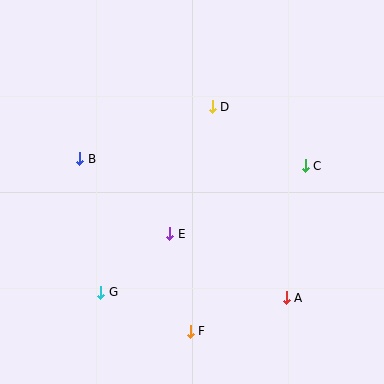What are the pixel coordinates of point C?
Point C is at (305, 166).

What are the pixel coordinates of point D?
Point D is at (212, 107).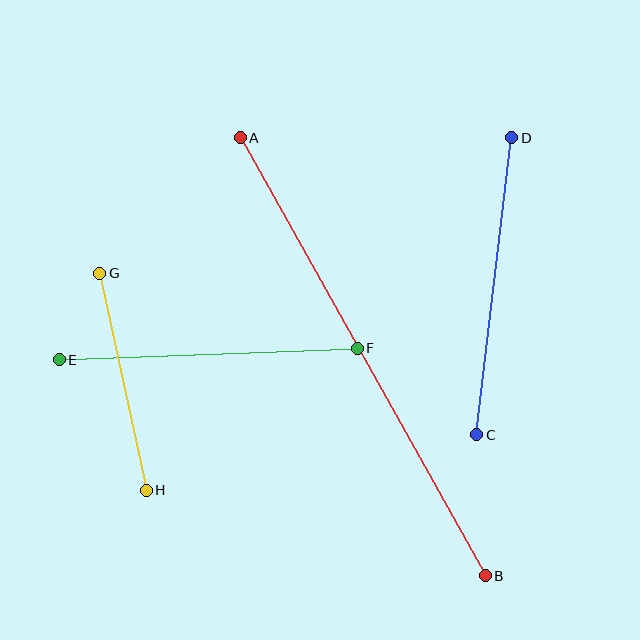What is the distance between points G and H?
The distance is approximately 222 pixels.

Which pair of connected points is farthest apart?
Points A and B are farthest apart.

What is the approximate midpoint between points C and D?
The midpoint is at approximately (494, 286) pixels.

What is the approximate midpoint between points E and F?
The midpoint is at approximately (208, 354) pixels.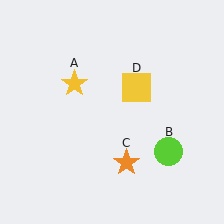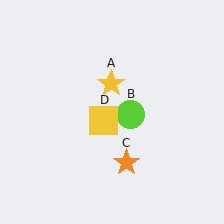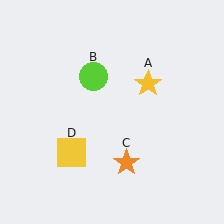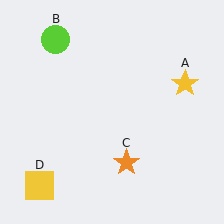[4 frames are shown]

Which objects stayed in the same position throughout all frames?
Orange star (object C) remained stationary.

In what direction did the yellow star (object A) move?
The yellow star (object A) moved right.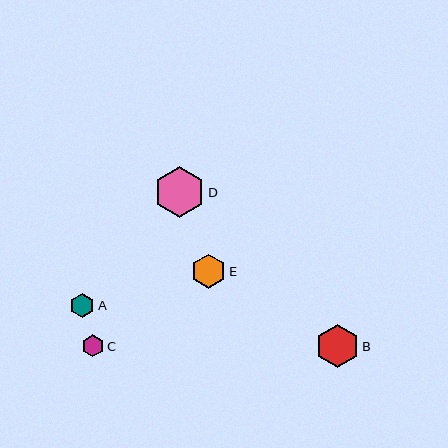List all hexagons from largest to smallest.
From largest to smallest: D, B, E, A, C.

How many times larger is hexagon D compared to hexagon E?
Hexagon D is approximately 1.5 times the size of hexagon E.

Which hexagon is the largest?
Hexagon D is the largest with a size of approximately 50 pixels.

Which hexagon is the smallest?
Hexagon C is the smallest with a size of approximately 22 pixels.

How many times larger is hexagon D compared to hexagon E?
Hexagon D is approximately 1.5 times the size of hexagon E.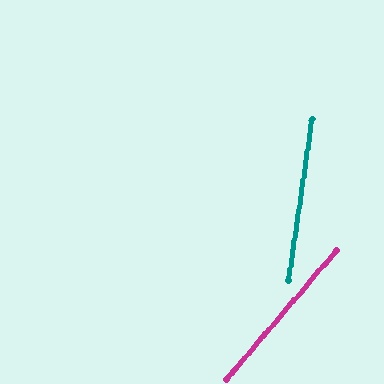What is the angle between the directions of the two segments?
Approximately 32 degrees.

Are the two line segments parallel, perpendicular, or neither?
Neither parallel nor perpendicular — they differ by about 32°.